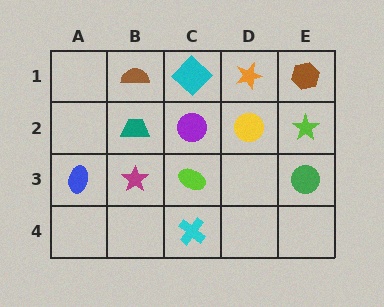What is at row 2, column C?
A purple circle.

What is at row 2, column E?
A lime star.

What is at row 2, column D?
A yellow circle.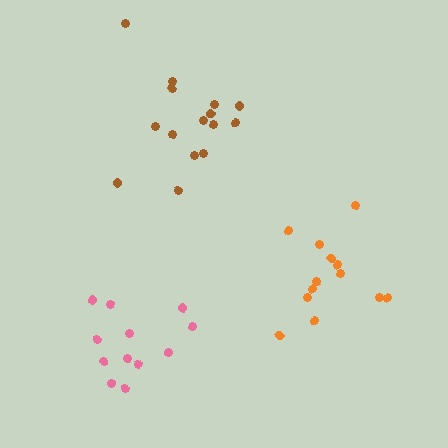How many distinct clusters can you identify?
There are 3 distinct clusters.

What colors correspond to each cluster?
The clusters are colored: pink, orange, brown.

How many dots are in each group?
Group 1: 12 dots, Group 2: 13 dots, Group 3: 15 dots (40 total).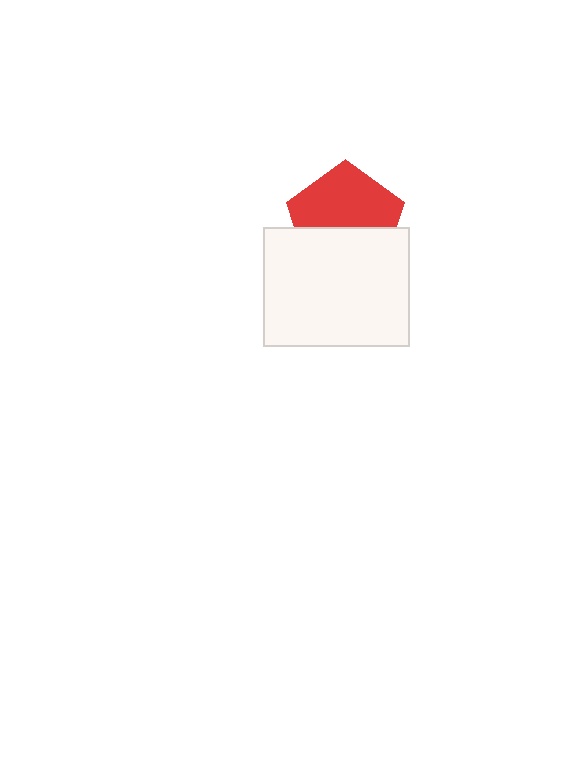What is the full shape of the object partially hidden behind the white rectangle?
The partially hidden object is a red pentagon.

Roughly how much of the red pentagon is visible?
About half of it is visible (roughly 58%).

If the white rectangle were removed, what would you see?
You would see the complete red pentagon.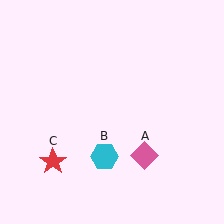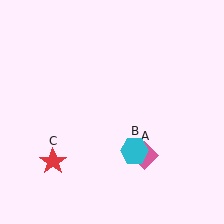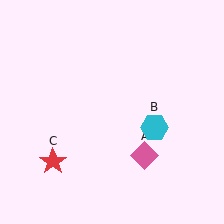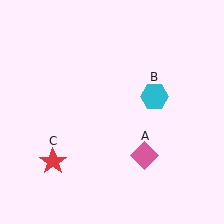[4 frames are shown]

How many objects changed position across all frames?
1 object changed position: cyan hexagon (object B).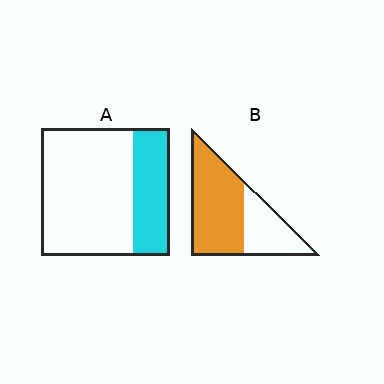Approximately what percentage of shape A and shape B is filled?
A is approximately 30% and B is approximately 65%.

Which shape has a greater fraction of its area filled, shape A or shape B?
Shape B.